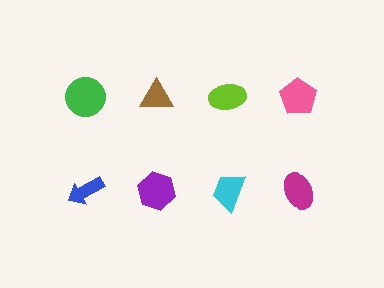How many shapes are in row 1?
4 shapes.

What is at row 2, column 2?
A purple hexagon.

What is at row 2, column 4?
A magenta ellipse.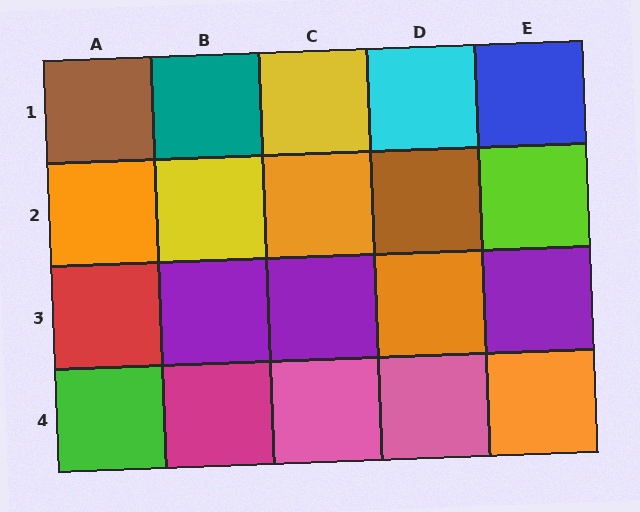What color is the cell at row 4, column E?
Orange.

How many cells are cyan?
1 cell is cyan.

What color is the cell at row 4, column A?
Green.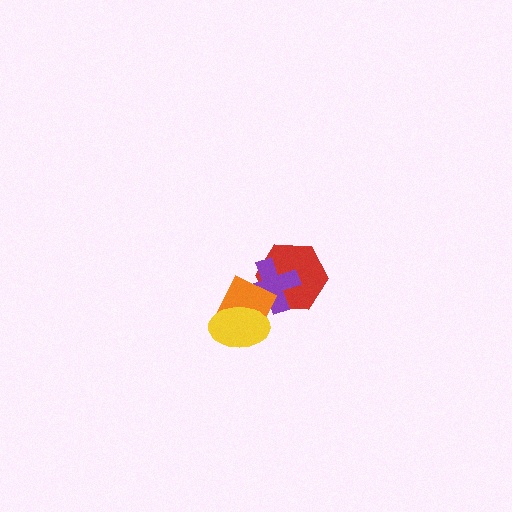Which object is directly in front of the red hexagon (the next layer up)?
The purple cross is directly in front of the red hexagon.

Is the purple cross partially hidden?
Yes, it is partially covered by another shape.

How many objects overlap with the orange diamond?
3 objects overlap with the orange diamond.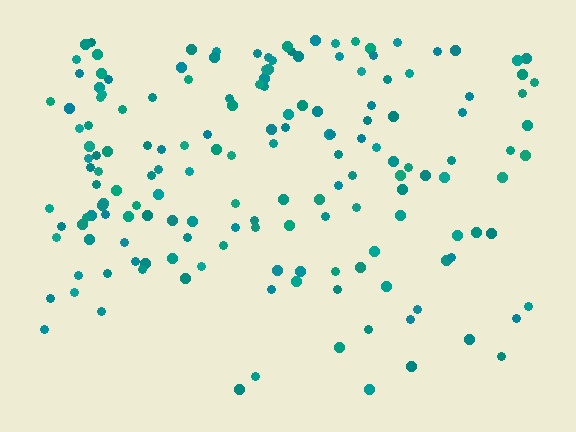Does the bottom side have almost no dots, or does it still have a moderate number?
Still a moderate number, just noticeably fewer than the top.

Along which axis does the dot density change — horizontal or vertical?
Vertical.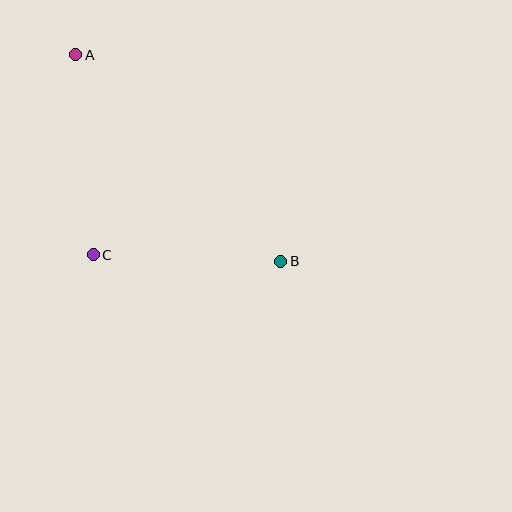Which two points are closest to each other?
Points B and C are closest to each other.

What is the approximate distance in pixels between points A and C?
The distance between A and C is approximately 201 pixels.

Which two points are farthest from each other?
Points A and B are farthest from each other.